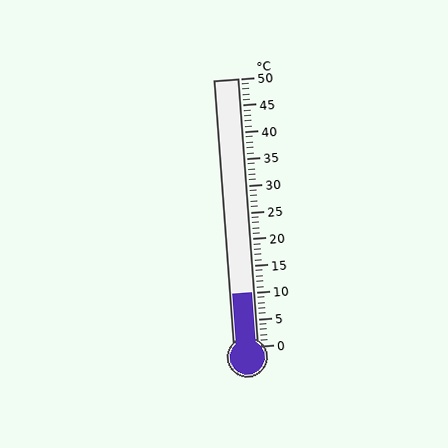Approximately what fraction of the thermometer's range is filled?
The thermometer is filled to approximately 20% of its range.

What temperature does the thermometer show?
The thermometer shows approximately 10°C.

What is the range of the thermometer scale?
The thermometer scale ranges from 0°C to 50°C.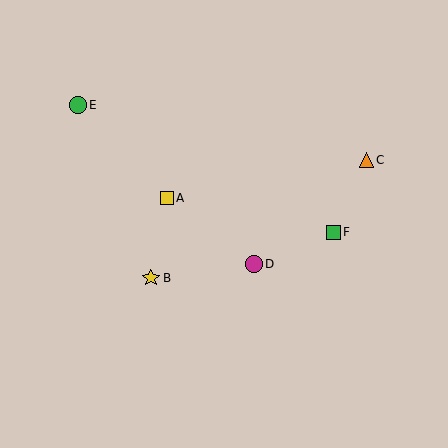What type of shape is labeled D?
Shape D is a magenta circle.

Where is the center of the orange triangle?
The center of the orange triangle is at (366, 160).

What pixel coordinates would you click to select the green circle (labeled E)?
Click at (78, 105) to select the green circle E.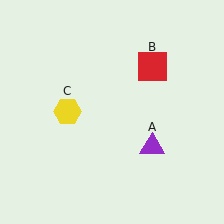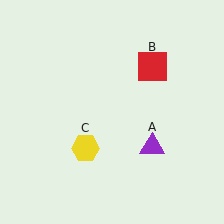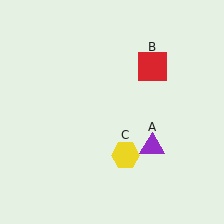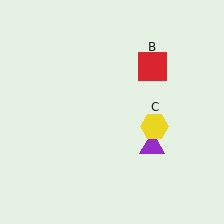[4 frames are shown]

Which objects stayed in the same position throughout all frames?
Purple triangle (object A) and red square (object B) remained stationary.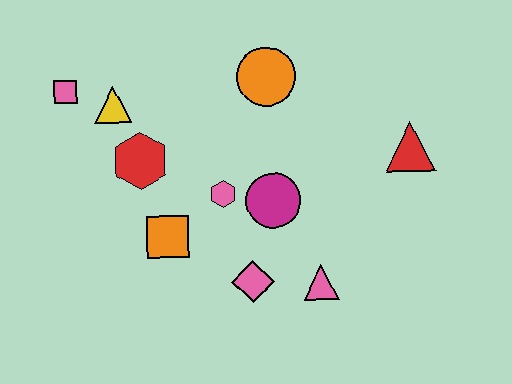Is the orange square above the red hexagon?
No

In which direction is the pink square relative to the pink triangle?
The pink square is to the left of the pink triangle.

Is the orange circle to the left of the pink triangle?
Yes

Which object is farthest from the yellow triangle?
The red triangle is farthest from the yellow triangle.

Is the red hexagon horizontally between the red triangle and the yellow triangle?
Yes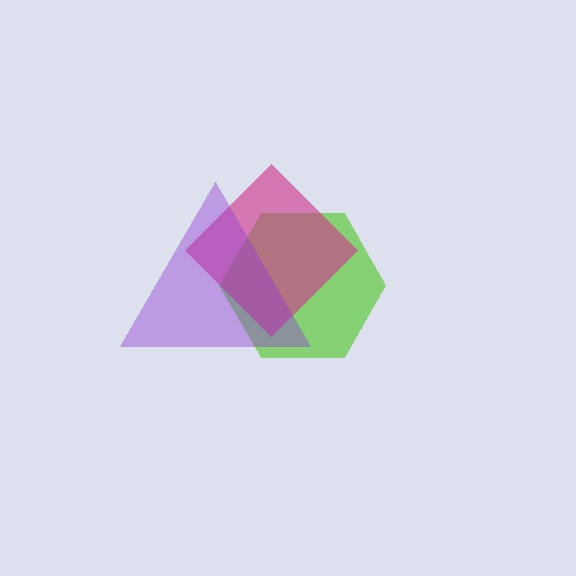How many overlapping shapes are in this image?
There are 3 overlapping shapes in the image.